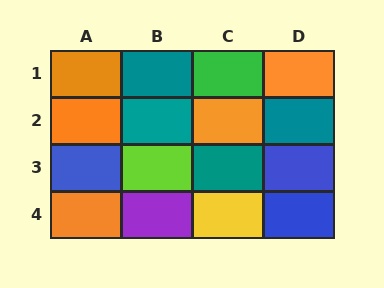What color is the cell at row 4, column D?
Blue.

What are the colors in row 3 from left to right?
Blue, lime, teal, blue.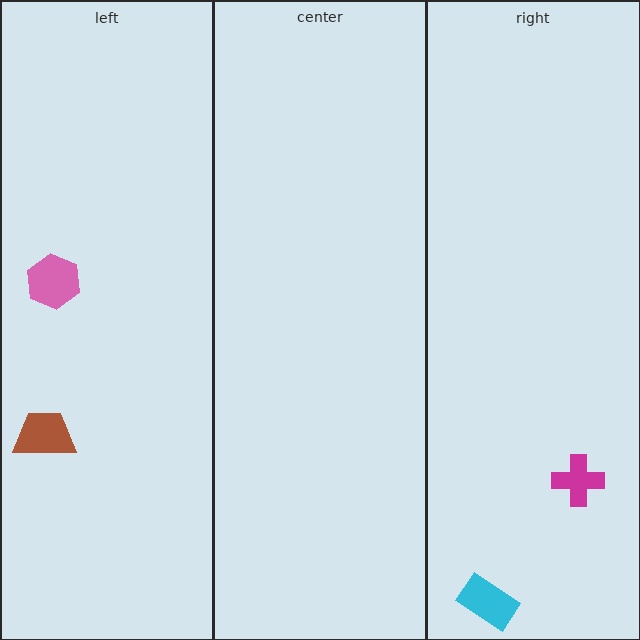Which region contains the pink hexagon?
The left region.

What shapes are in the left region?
The brown trapezoid, the pink hexagon.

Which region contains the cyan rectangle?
The right region.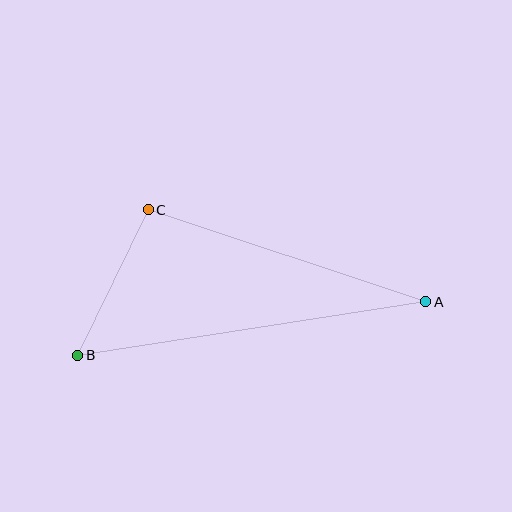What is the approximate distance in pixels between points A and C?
The distance between A and C is approximately 292 pixels.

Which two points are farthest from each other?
Points A and B are farthest from each other.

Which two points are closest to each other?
Points B and C are closest to each other.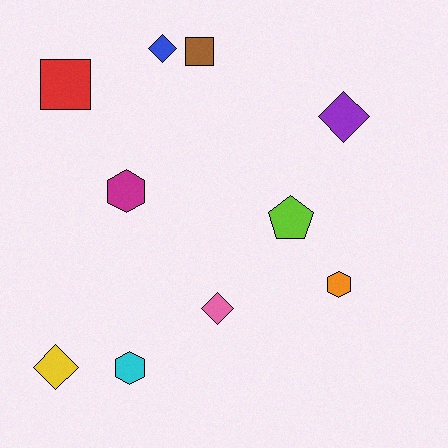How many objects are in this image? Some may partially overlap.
There are 10 objects.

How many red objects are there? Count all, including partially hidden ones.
There is 1 red object.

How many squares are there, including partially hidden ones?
There are 2 squares.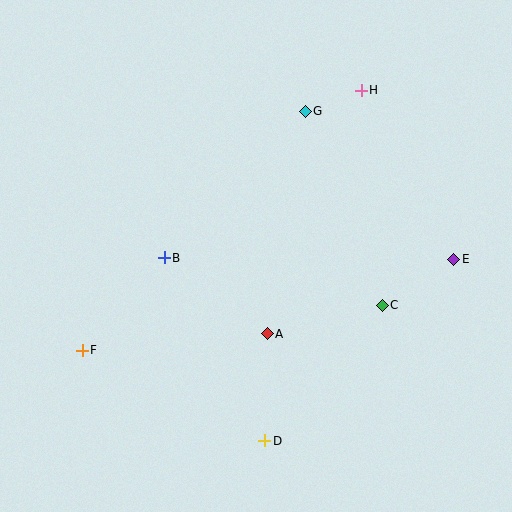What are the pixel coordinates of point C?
Point C is at (382, 305).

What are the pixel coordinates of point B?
Point B is at (164, 258).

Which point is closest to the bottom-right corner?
Point C is closest to the bottom-right corner.